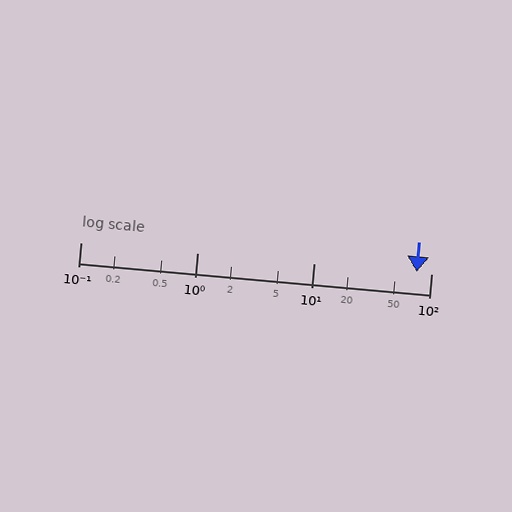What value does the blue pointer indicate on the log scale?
The pointer indicates approximately 75.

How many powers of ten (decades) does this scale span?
The scale spans 3 decades, from 0.1 to 100.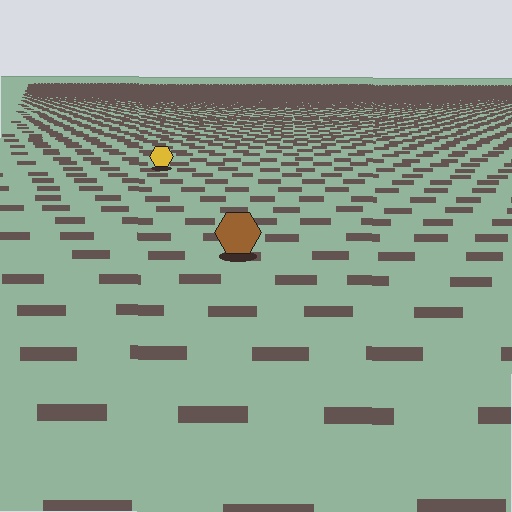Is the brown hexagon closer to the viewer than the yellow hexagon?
Yes. The brown hexagon is closer — you can tell from the texture gradient: the ground texture is coarser near it.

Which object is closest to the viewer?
The brown hexagon is closest. The texture marks near it are larger and more spread out.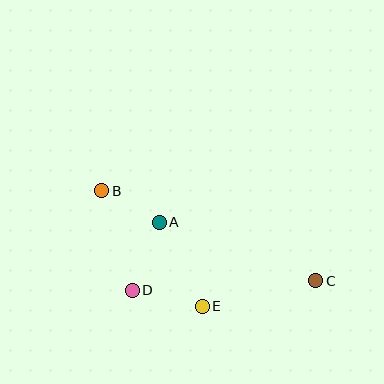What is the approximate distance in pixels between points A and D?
The distance between A and D is approximately 73 pixels.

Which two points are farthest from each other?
Points B and C are farthest from each other.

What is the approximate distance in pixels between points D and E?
The distance between D and E is approximately 72 pixels.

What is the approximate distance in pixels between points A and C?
The distance between A and C is approximately 167 pixels.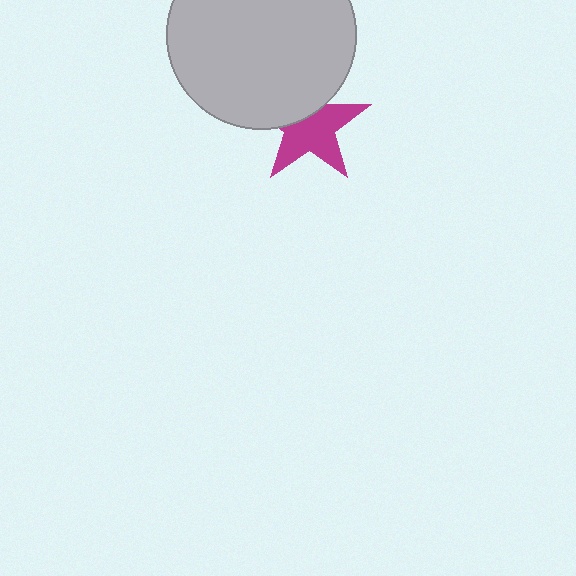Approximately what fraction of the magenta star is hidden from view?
Roughly 37% of the magenta star is hidden behind the light gray circle.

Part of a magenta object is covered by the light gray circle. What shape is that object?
It is a star.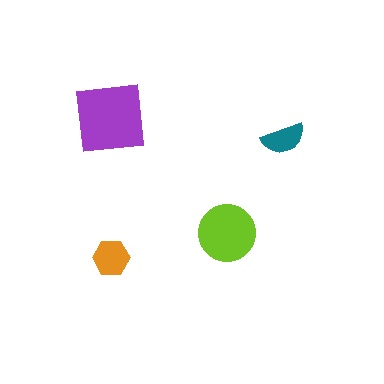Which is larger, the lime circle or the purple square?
The purple square.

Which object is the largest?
The purple square.